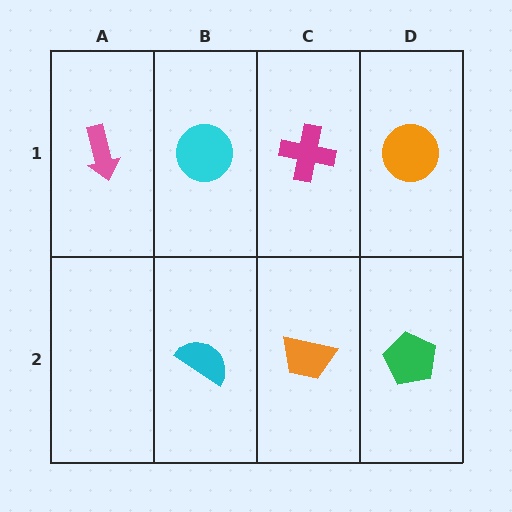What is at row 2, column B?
A cyan semicircle.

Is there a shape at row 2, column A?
No, that cell is empty.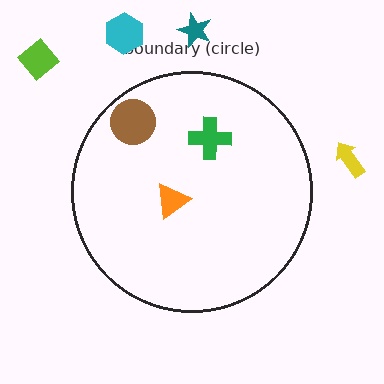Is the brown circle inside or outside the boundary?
Inside.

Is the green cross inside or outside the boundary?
Inside.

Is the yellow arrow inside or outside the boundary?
Outside.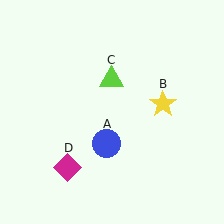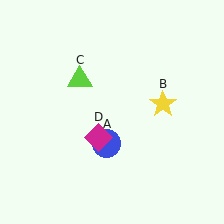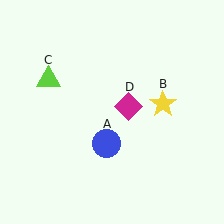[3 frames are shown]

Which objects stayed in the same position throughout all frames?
Blue circle (object A) and yellow star (object B) remained stationary.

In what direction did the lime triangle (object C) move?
The lime triangle (object C) moved left.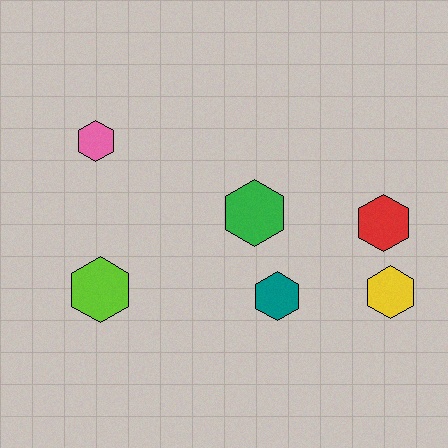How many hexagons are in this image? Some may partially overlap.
There are 6 hexagons.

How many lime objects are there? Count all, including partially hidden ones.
There is 1 lime object.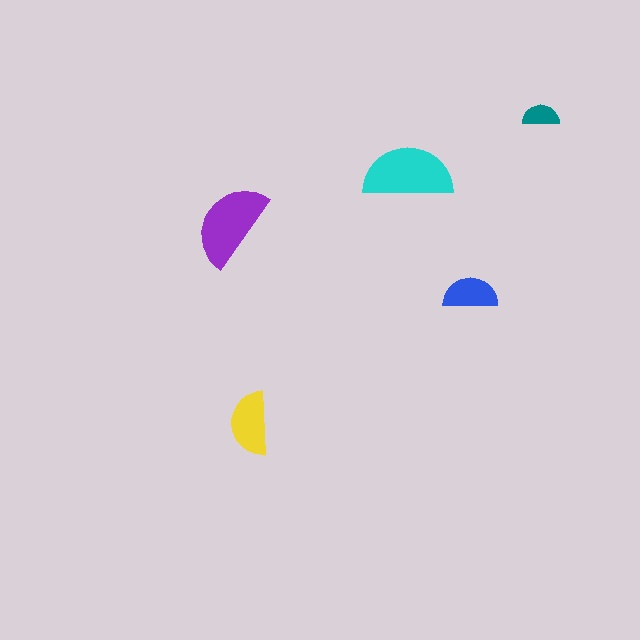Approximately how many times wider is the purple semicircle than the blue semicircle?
About 1.5 times wider.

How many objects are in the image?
There are 5 objects in the image.